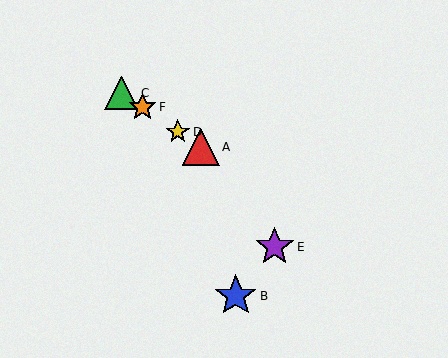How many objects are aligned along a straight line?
4 objects (A, C, D, F) are aligned along a straight line.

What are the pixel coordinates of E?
Object E is at (275, 247).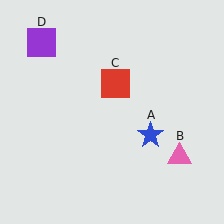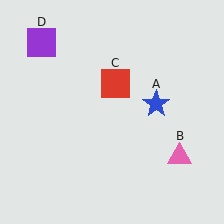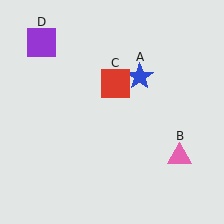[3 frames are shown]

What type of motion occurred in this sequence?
The blue star (object A) rotated counterclockwise around the center of the scene.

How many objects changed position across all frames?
1 object changed position: blue star (object A).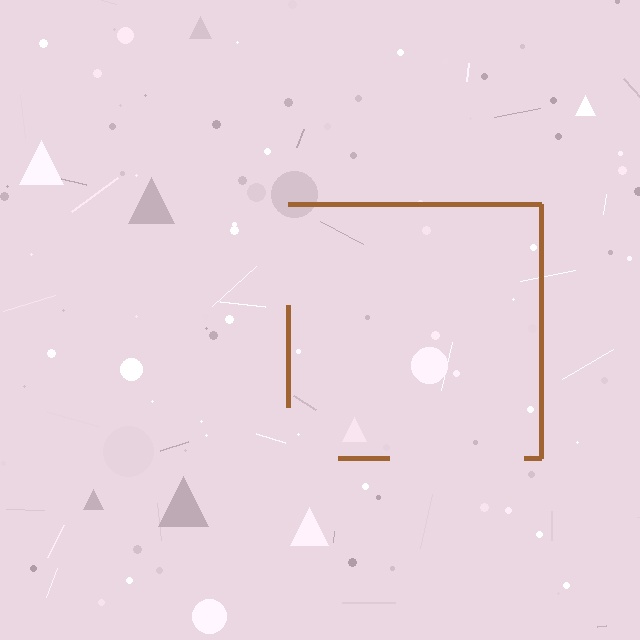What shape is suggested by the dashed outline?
The dashed outline suggests a square.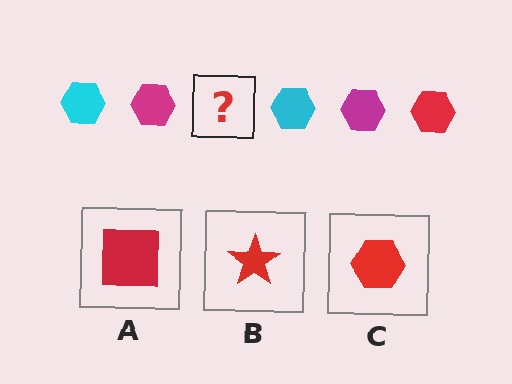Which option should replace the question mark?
Option C.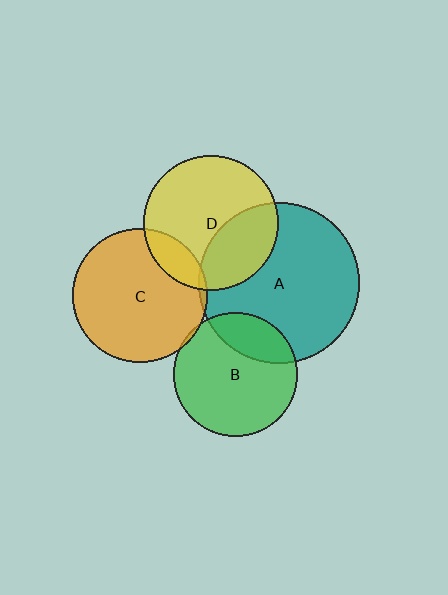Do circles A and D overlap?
Yes.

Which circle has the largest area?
Circle A (teal).